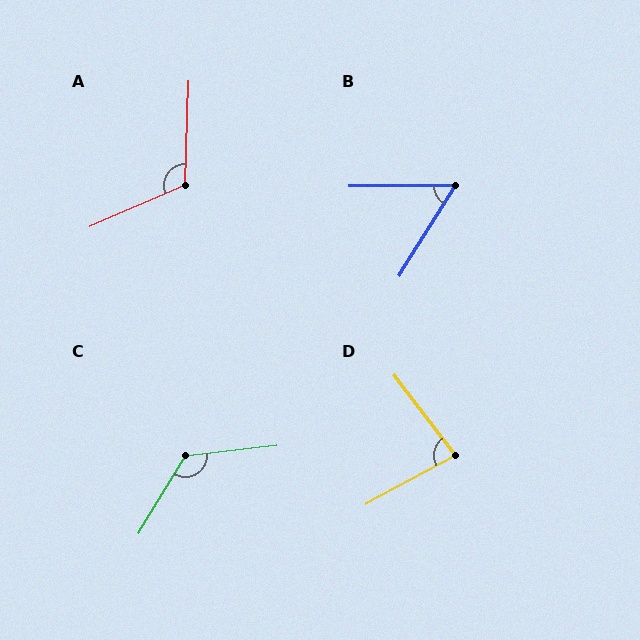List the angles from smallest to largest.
B (58°), D (81°), A (115°), C (128°).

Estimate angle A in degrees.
Approximately 115 degrees.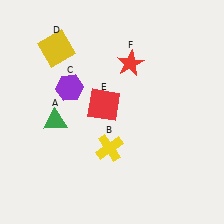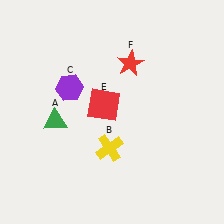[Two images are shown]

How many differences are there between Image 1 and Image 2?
There is 1 difference between the two images.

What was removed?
The yellow square (D) was removed in Image 2.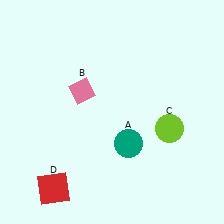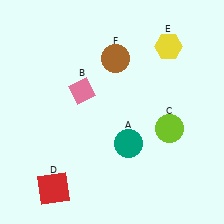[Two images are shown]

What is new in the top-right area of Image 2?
A brown circle (F) was added in the top-right area of Image 2.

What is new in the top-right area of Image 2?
A yellow hexagon (E) was added in the top-right area of Image 2.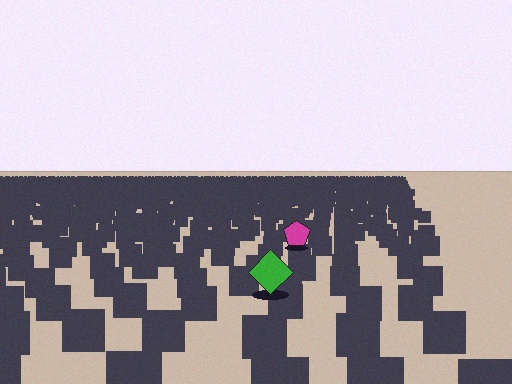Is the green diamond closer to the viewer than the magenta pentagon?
Yes. The green diamond is closer — you can tell from the texture gradient: the ground texture is coarser near it.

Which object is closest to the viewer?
The green diamond is closest. The texture marks near it are larger and more spread out.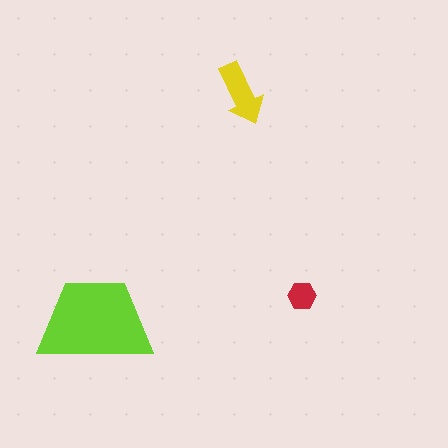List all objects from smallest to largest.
The red hexagon, the yellow arrow, the lime trapezoid.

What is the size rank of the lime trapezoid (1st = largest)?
1st.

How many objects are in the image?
There are 3 objects in the image.